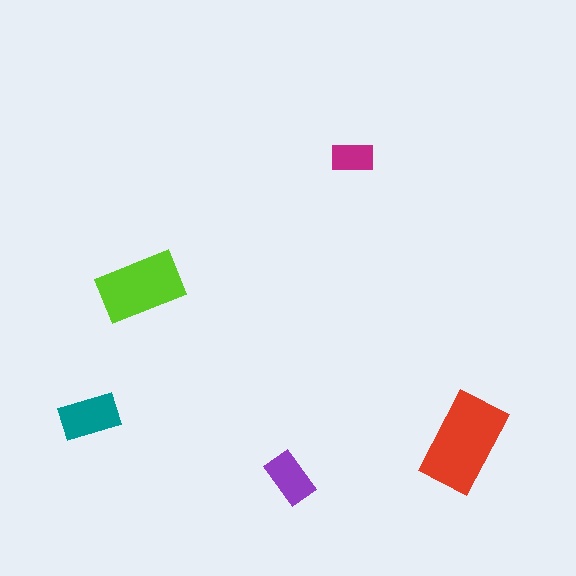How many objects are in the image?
There are 5 objects in the image.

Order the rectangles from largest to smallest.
the red one, the lime one, the teal one, the purple one, the magenta one.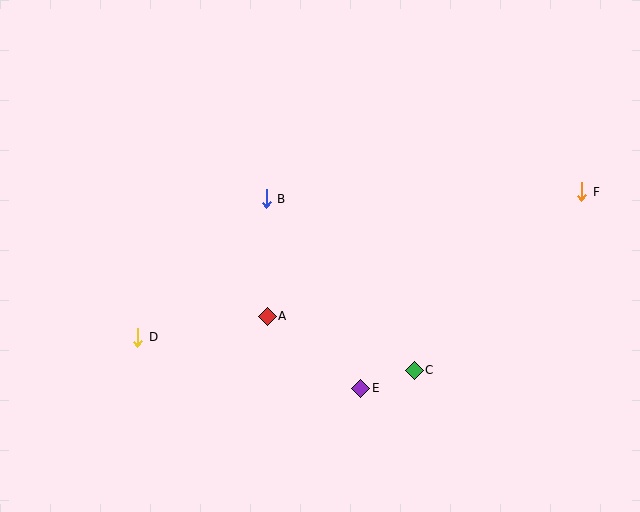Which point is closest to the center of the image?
Point B at (266, 199) is closest to the center.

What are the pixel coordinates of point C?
Point C is at (414, 370).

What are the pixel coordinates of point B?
Point B is at (266, 199).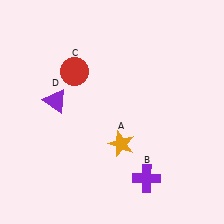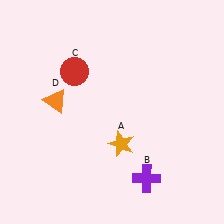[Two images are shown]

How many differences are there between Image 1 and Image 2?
There is 1 difference between the two images.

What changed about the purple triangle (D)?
In Image 1, D is purple. In Image 2, it changed to orange.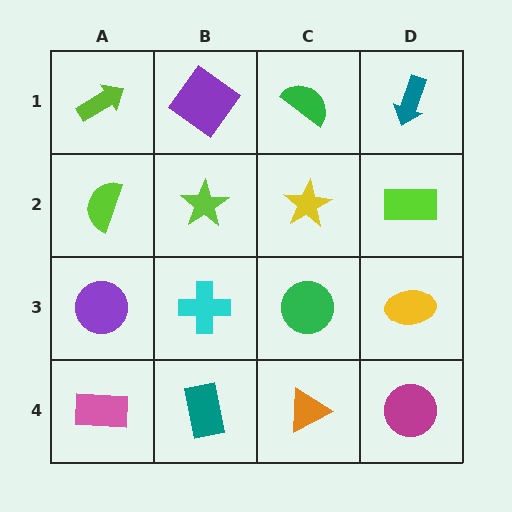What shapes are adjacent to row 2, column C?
A green semicircle (row 1, column C), a green circle (row 3, column C), a lime star (row 2, column B), a lime rectangle (row 2, column D).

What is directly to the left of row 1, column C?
A purple diamond.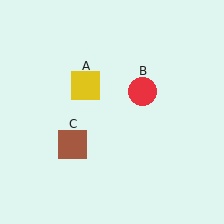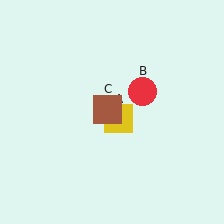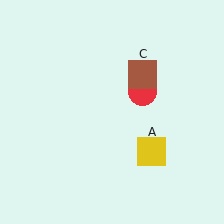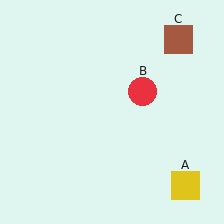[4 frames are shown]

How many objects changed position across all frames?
2 objects changed position: yellow square (object A), brown square (object C).